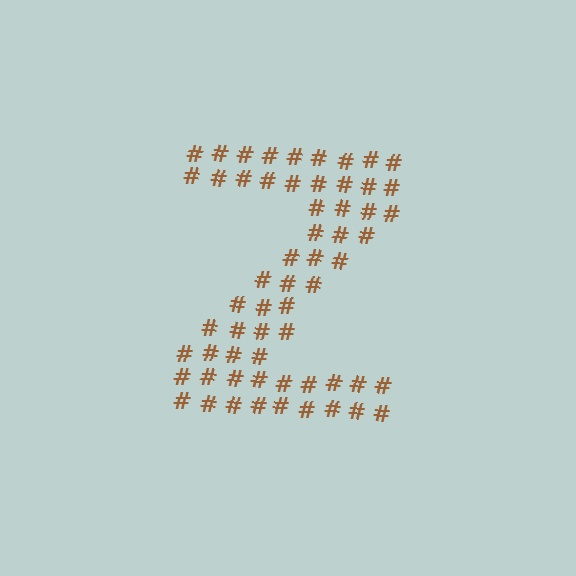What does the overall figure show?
The overall figure shows the letter Z.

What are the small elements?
The small elements are hash symbols.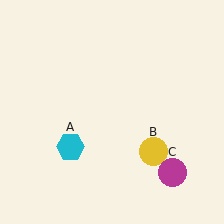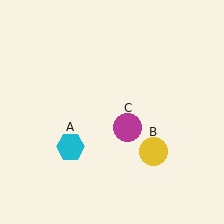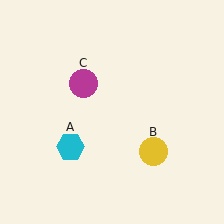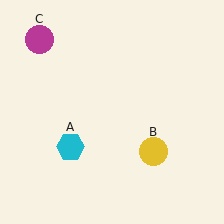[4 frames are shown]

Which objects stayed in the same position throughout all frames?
Cyan hexagon (object A) and yellow circle (object B) remained stationary.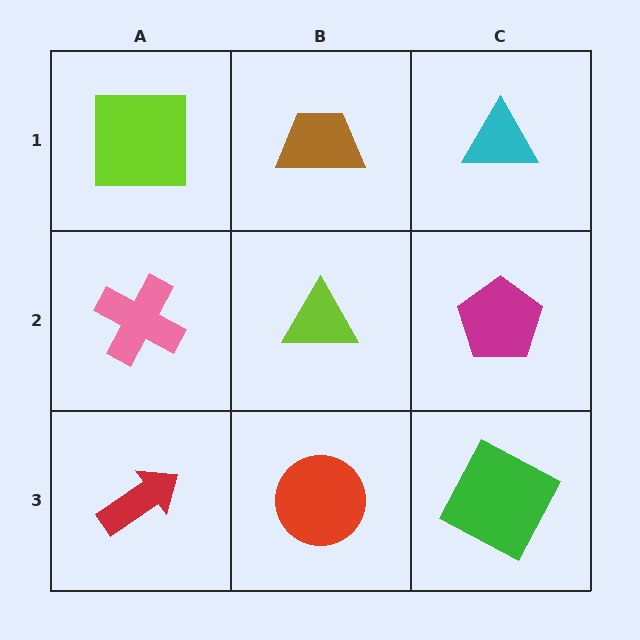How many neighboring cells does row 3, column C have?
2.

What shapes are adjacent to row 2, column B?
A brown trapezoid (row 1, column B), a red circle (row 3, column B), a pink cross (row 2, column A), a magenta pentagon (row 2, column C).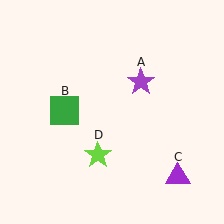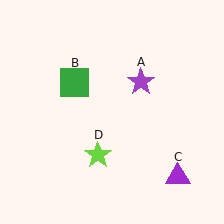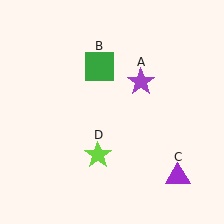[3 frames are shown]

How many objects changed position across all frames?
1 object changed position: green square (object B).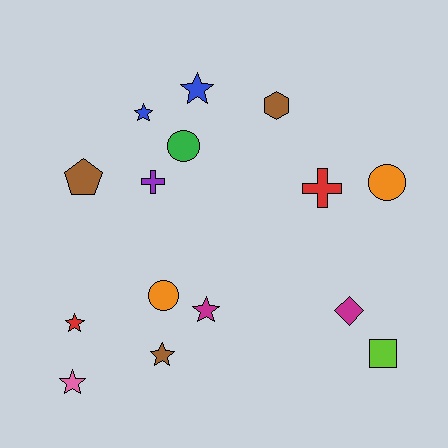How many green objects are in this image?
There is 1 green object.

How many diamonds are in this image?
There is 1 diamond.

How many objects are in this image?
There are 15 objects.